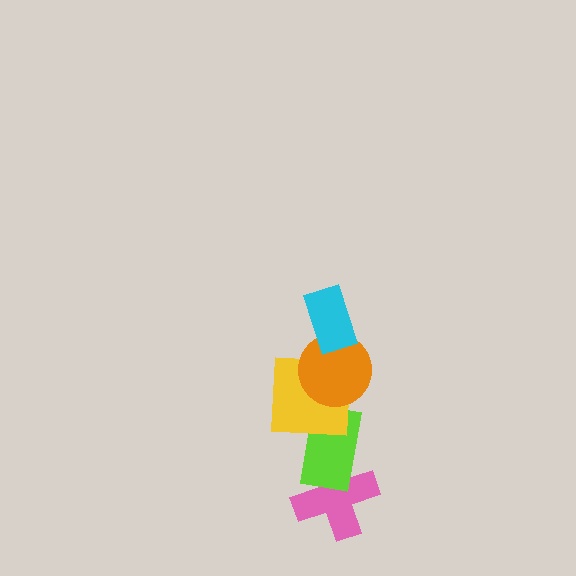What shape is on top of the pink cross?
The lime rectangle is on top of the pink cross.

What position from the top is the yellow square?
The yellow square is 3rd from the top.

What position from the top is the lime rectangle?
The lime rectangle is 4th from the top.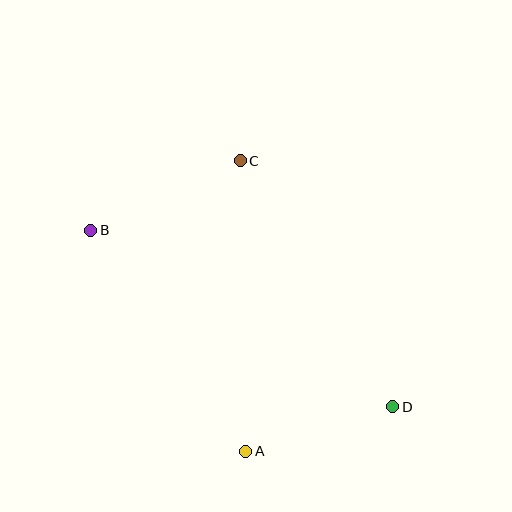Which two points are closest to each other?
Points A and D are closest to each other.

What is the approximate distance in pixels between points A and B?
The distance between A and B is approximately 270 pixels.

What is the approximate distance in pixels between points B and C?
The distance between B and C is approximately 164 pixels.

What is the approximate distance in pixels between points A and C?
The distance between A and C is approximately 290 pixels.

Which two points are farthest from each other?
Points B and D are farthest from each other.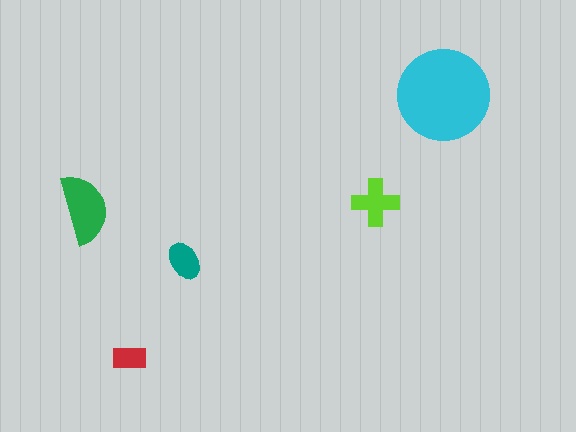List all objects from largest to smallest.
The cyan circle, the green semicircle, the lime cross, the teal ellipse, the red rectangle.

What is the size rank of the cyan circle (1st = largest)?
1st.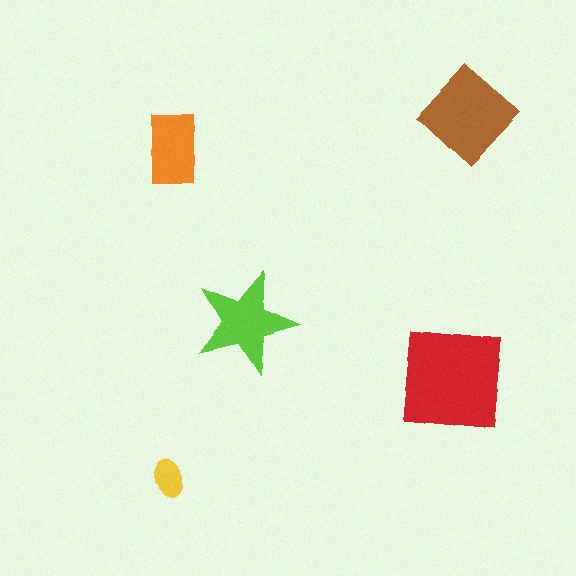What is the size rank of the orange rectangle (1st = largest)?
4th.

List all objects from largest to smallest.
The red square, the brown diamond, the lime star, the orange rectangle, the yellow ellipse.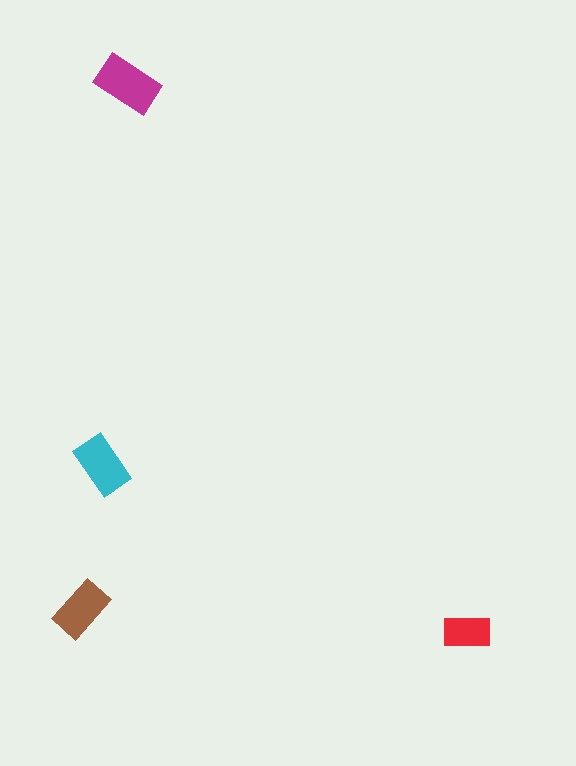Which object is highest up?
The magenta rectangle is topmost.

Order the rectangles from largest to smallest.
the magenta one, the cyan one, the brown one, the red one.